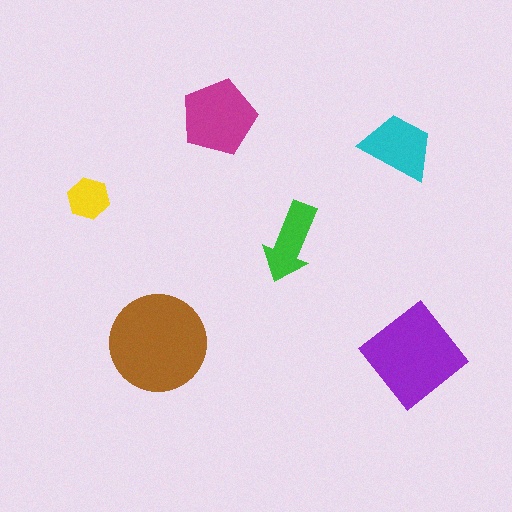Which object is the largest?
The brown circle.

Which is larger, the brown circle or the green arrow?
The brown circle.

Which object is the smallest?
The yellow hexagon.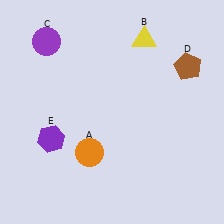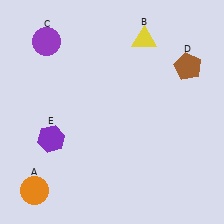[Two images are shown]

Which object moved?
The orange circle (A) moved left.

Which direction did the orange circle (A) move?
The orange circle (A) moved left.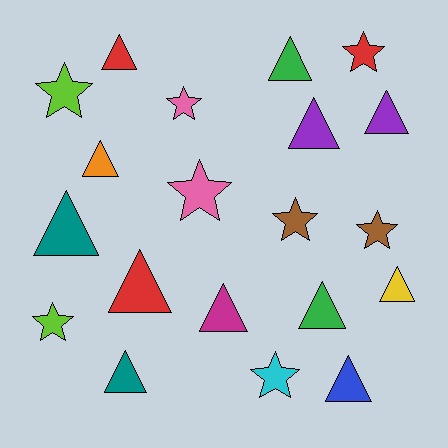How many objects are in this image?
There are 20 objects.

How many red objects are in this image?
There are 3 red objects.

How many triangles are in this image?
There are 12 triangles.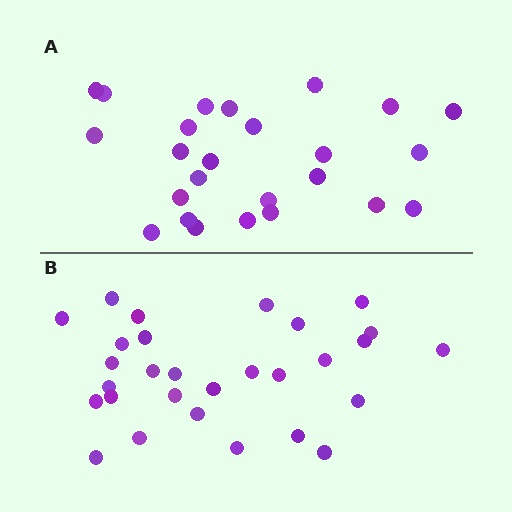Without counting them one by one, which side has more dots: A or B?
Region B (the bottom region) has more dots.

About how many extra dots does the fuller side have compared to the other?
Region B has about 4 more dots than region A.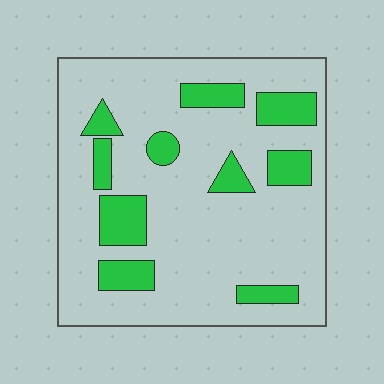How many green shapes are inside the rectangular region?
10.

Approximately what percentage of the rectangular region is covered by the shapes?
Approximately 20%.